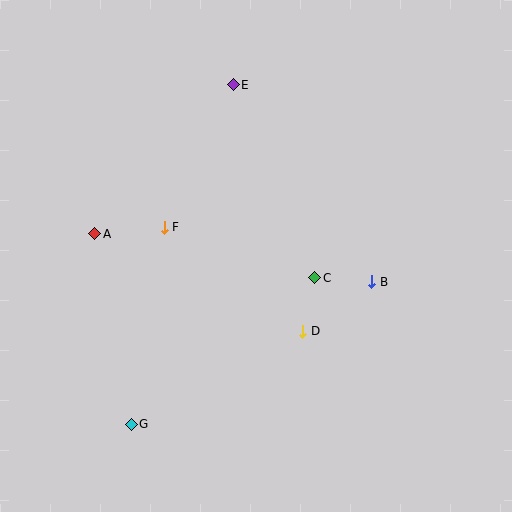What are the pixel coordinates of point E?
Point E is at (233, 85).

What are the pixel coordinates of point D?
Point D is at (303, 331).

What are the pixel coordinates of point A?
Point A is at (95, 234).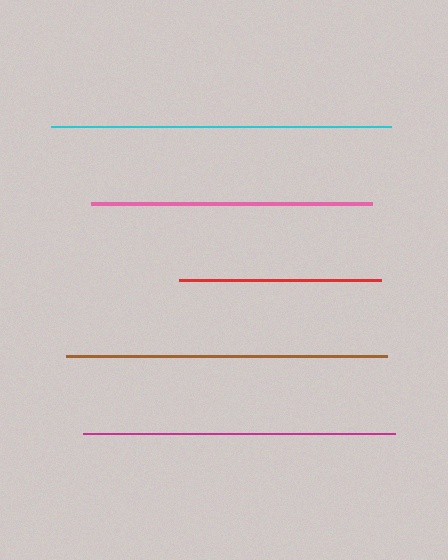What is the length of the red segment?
The red segment is approximately 201 pixels long.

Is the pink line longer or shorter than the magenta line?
The magenta line is longer than the pink line.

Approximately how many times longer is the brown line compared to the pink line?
The brown line is approximately 1.1 times the length of the pink line.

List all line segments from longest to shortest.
From longest to shortest: cyan, brown, magenta, pink, red.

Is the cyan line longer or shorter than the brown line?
The cyan line is longer than the brown line.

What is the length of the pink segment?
The pink segment is approximately 281 pixels long.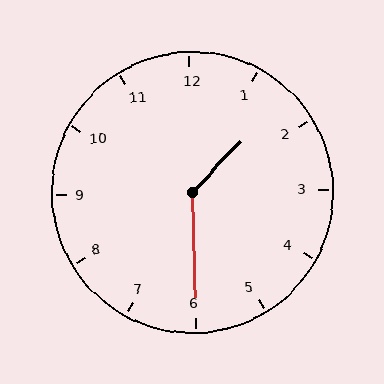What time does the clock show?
1:30.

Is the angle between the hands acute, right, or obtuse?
It is obtuse.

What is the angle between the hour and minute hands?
Approximately 135 degrees.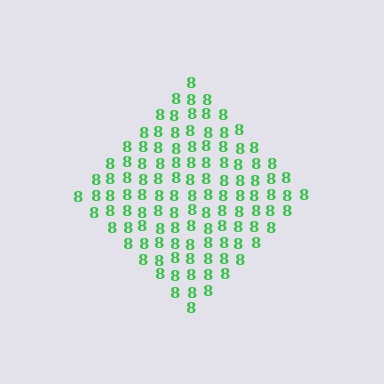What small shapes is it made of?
It is made of small digit 8's.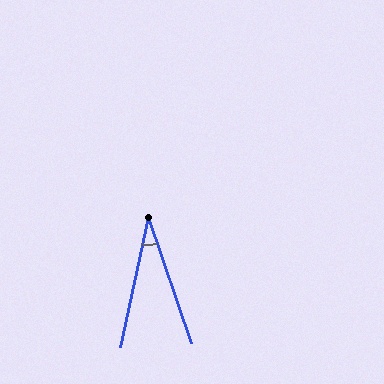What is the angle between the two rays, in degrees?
Approximately 31 degrees.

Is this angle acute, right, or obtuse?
It is acute.